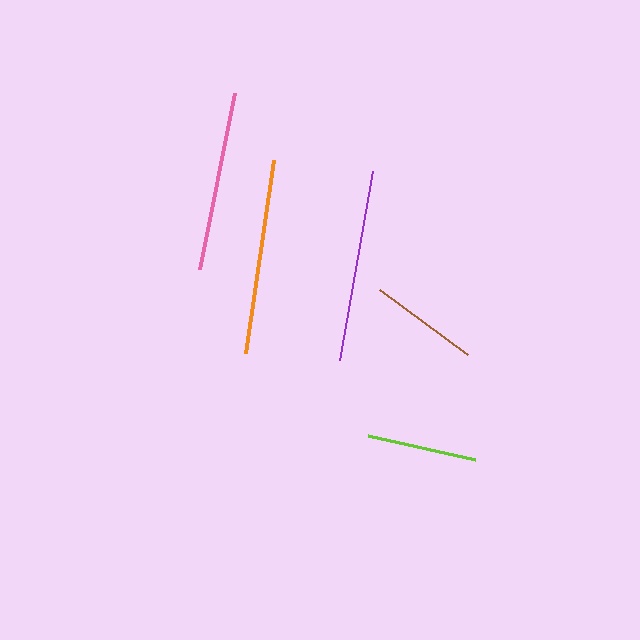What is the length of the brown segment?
The brown segment is approximately 110 pixels long.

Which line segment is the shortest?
The lime line is the shortest at approximately 109 pixels.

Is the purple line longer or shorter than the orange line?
The orange line is longer than the purple line.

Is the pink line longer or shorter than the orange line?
The orange line is longer than the pink line.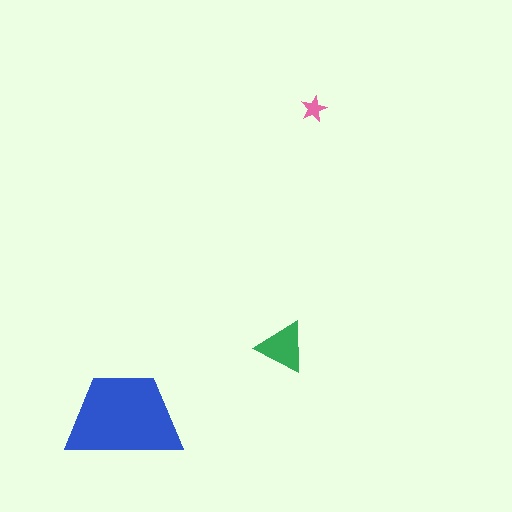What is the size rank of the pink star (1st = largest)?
3rd.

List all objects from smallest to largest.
The pink star, the green triangle, the blue trapezoid.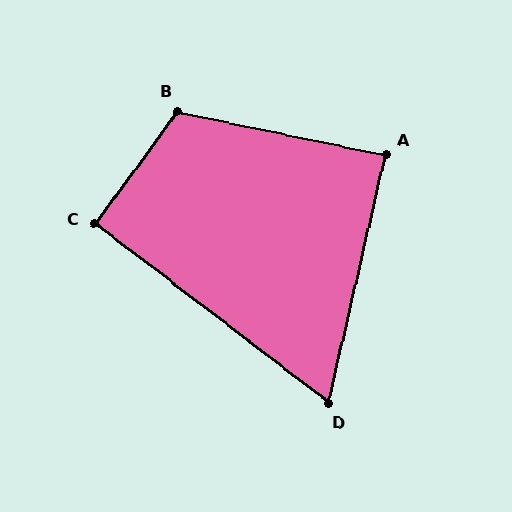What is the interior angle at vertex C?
Approximately 91 degrees (approximately right).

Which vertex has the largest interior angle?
B, at approximately 115 degrees.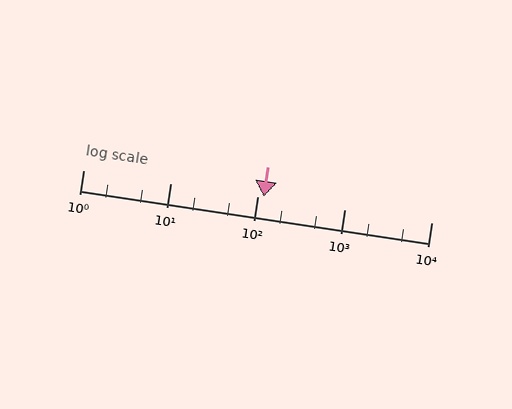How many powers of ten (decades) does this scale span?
The scale spans 4 decades, from 1 to 10000.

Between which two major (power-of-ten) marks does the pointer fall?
The pointer is between 100 and 1000.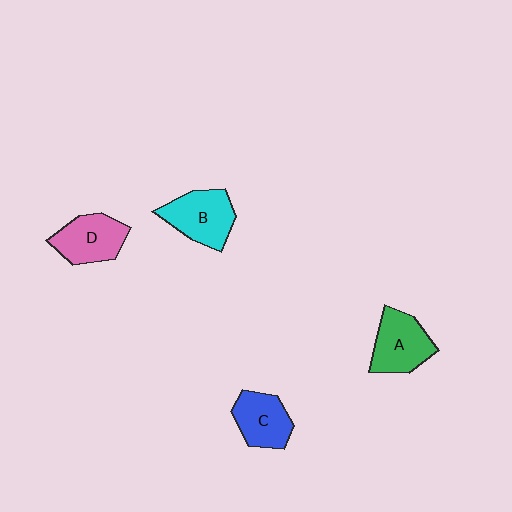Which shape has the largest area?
Shape B (cyan).